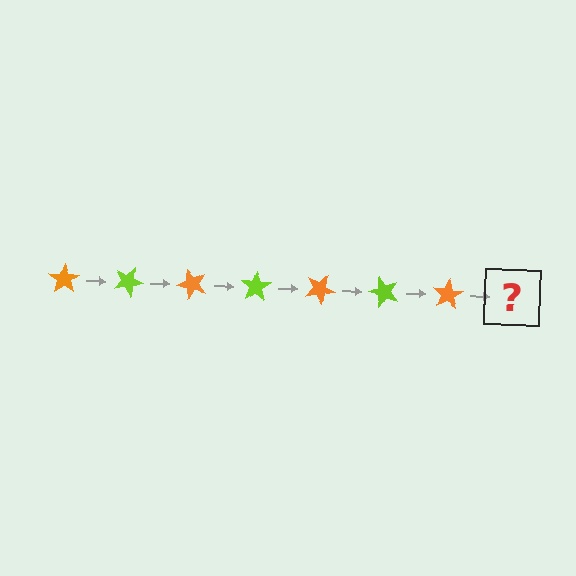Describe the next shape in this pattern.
It should be a lime star, rotated 175 degrees from the start.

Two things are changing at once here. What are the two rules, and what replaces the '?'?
The two rules are that it rotates 25 degrees each step and the color cycles through orange and lime. The '?' should be a lime star, rotated 175 degrees from the start.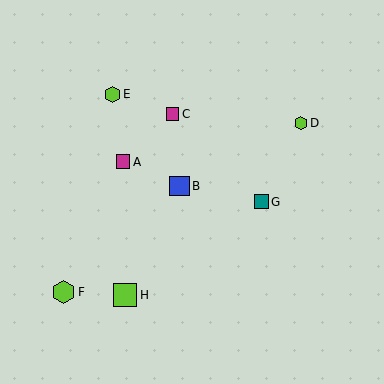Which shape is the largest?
The lime square (labeled H) is the largest.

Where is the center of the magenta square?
The center of the magenta square is at (173, 114).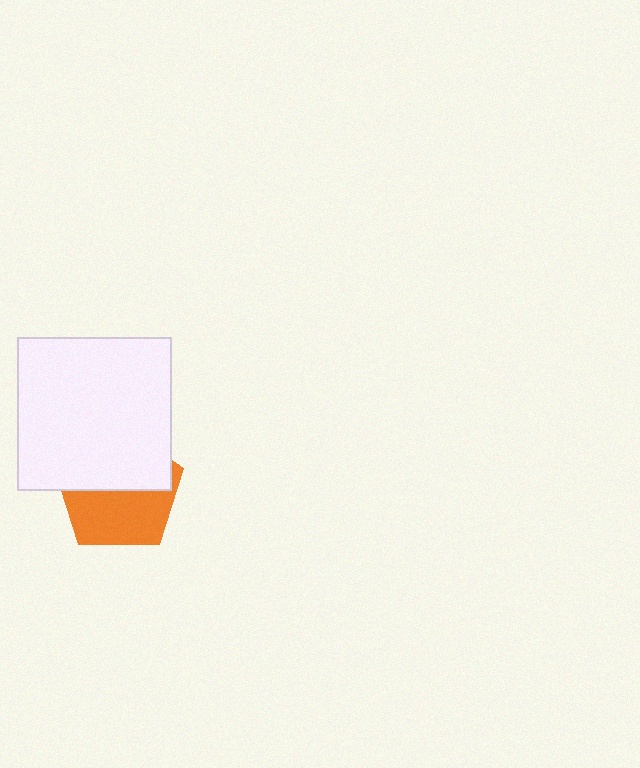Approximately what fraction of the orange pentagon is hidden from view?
Roughly 50% of the orange pentagon is hidden behind the white square.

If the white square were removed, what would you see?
You would see the complete orange pentagon.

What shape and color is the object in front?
The object in front is a white square.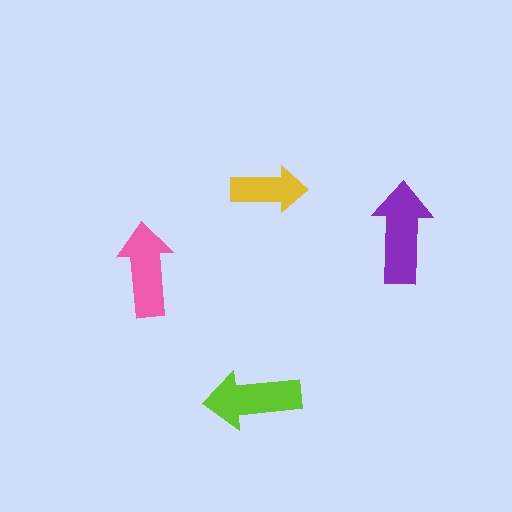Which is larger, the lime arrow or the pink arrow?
The lime one.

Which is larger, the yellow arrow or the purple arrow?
The purple one.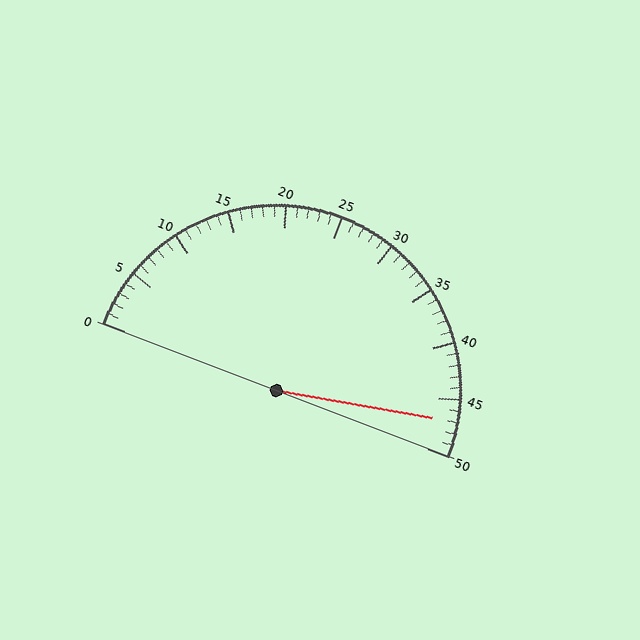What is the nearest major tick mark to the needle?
The nearest major tick mark is 45.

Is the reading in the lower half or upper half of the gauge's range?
The reading is in the upper half of the range (0 to 50).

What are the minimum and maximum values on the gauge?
The gauge ranges from 0 to 50.